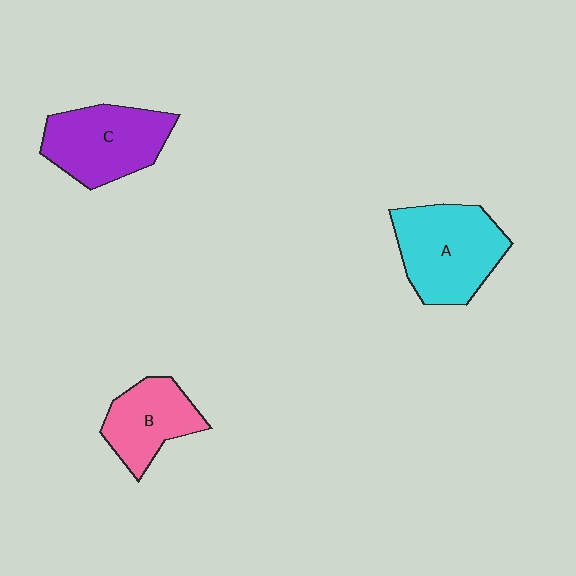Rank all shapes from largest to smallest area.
From largest to smallest: A (cyan), C (purple), B (pink).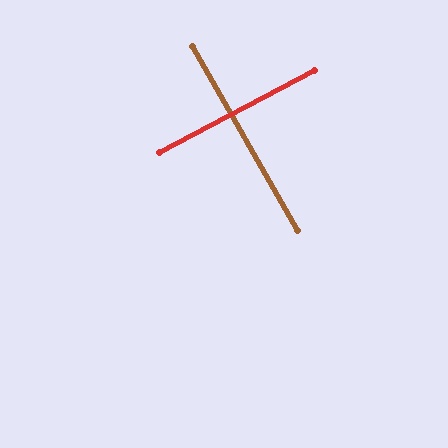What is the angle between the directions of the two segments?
Approximately 88 degrees.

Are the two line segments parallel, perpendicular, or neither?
Perpendicular — they meet at approximately 88°.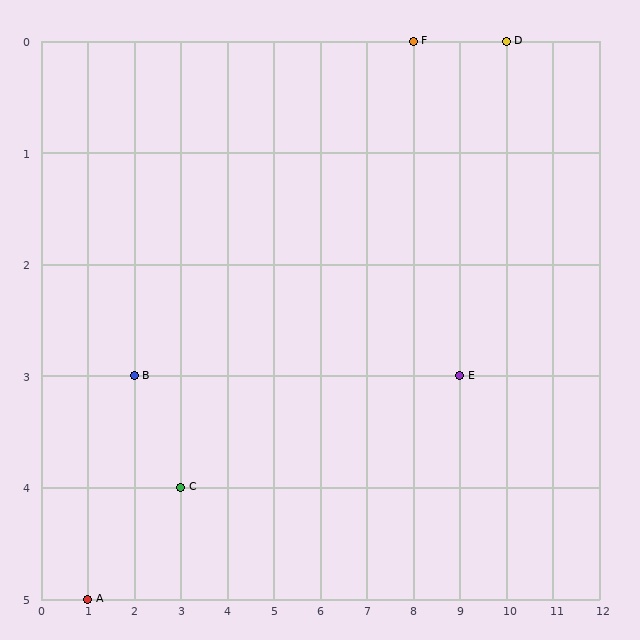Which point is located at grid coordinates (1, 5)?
Point A is at (1, 5).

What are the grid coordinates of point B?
Point B is at grid coordinates (2, 3).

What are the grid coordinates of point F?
Point F is at grid coordinates (8, 0).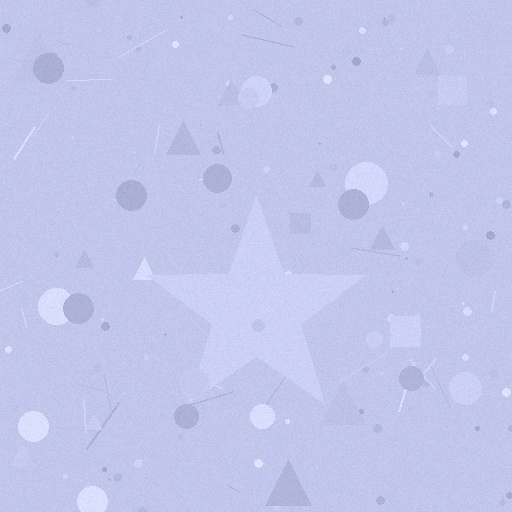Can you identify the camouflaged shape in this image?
The camouflaged shape is a star.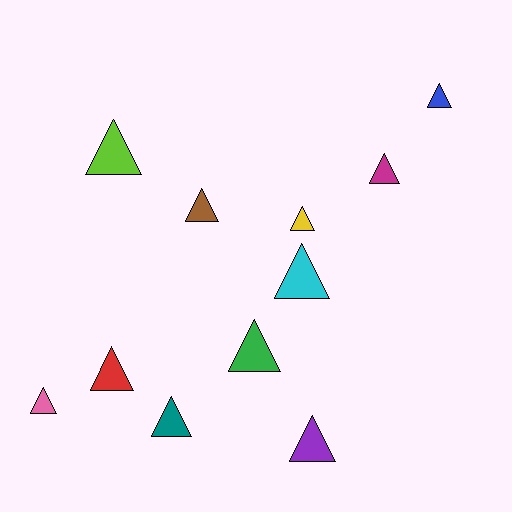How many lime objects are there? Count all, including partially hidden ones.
There is 1 lime object.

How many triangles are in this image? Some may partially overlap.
There are 11 triangles.